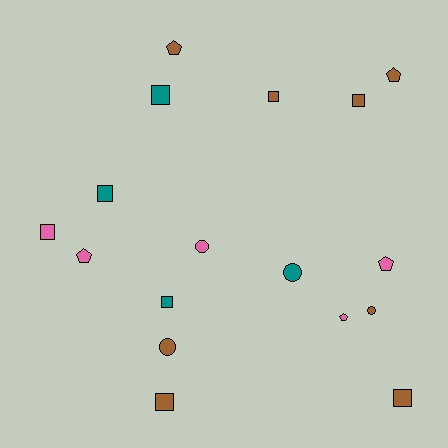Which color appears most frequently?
Brown, with 8 objects.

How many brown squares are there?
There are 4 brown squares.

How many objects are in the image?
There are 17 objects.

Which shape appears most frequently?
Square, with 8 objects.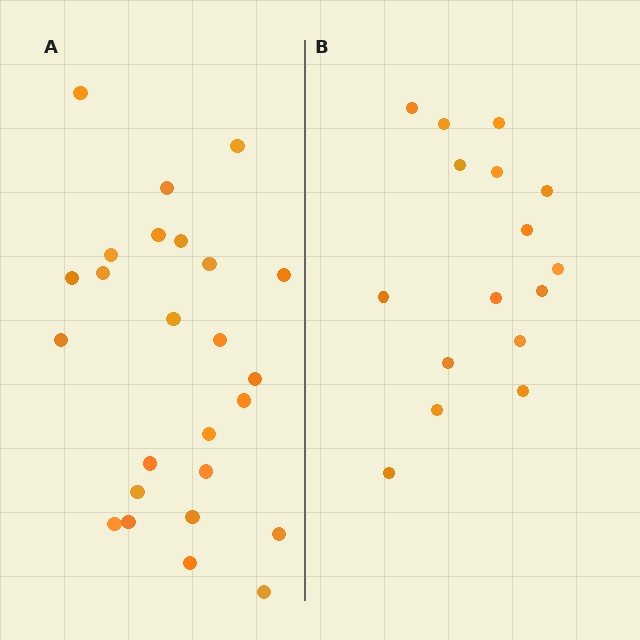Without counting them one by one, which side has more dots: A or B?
Region A (the left region) has more dots.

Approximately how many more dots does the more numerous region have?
Region A has roughly 8 or so more dots than region B.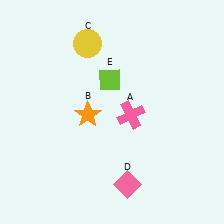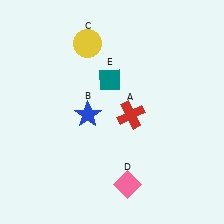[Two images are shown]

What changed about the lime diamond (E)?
In Image 1, E is lime. In Image 2, it changed to teal.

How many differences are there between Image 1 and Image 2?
There are 3 differences between the two images.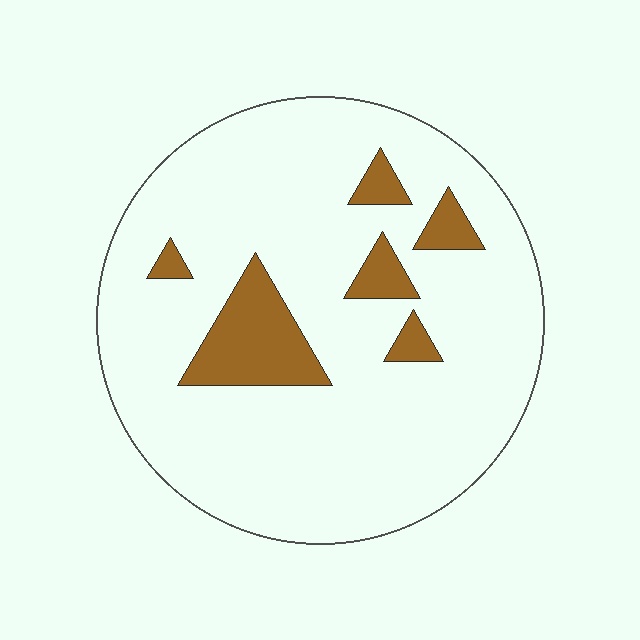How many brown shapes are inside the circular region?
6.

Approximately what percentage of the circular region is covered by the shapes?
Approximately 15%.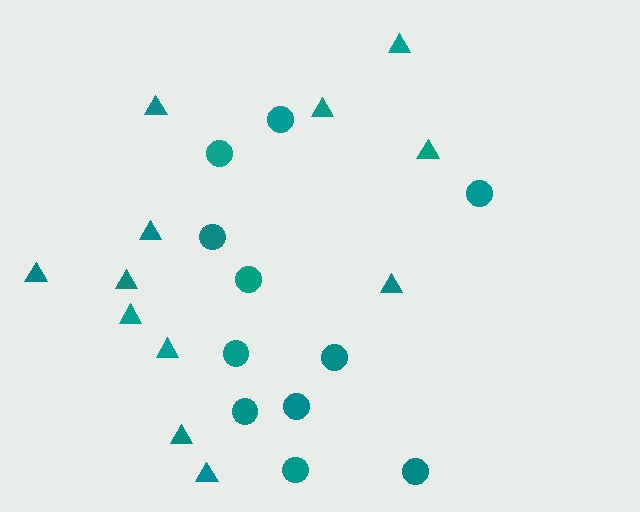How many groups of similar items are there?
There are 2 groups: one group of circles (11) and one group of triangles (12).